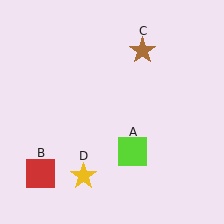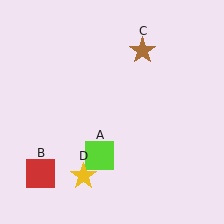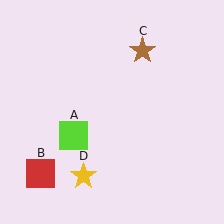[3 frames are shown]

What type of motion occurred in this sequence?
The lime square (object A) rotated clockwise around the center of the scene.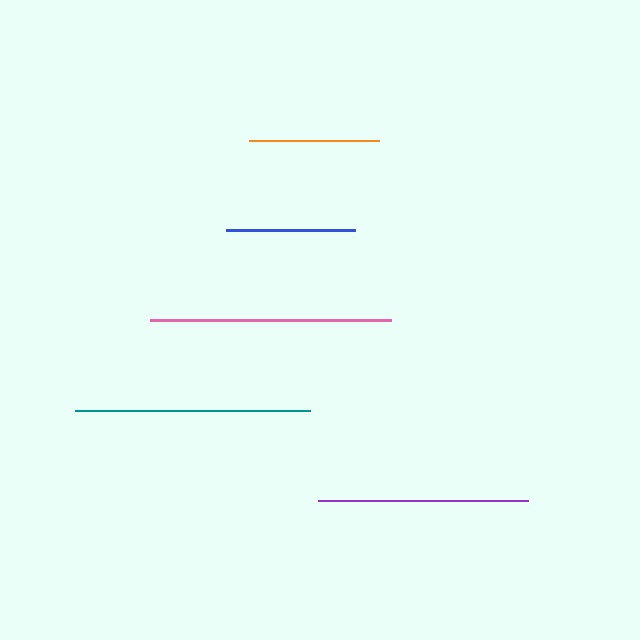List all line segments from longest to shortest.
From longest to shortest: pink, teal, purple, orange, blue.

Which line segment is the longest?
The pink line is the longest at approximately 241 pixels.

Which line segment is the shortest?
The blue line is the shortest at approximately 129 pixels.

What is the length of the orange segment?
The orange segment is approximately 130 pixels long.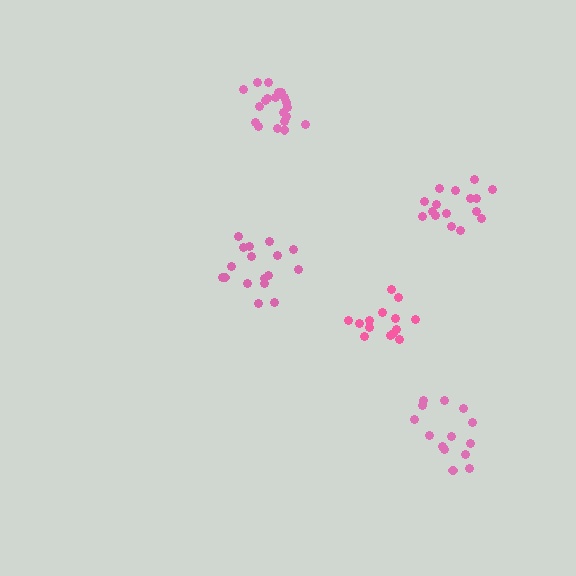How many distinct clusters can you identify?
There are 5 distinct clusters.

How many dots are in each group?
Group 1: 14 dots, Group 2: 17 dots, Group 3: 14 dots, Group 4: 16 dots, Group 5: 20 dots (81 total).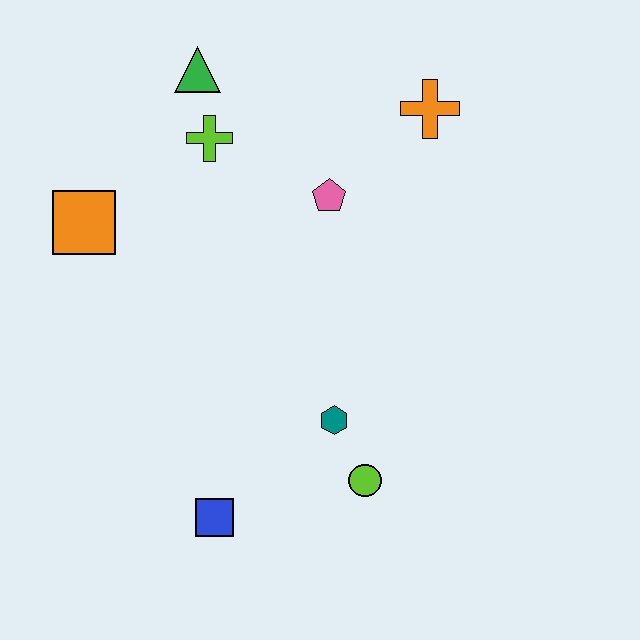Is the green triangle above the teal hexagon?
Yes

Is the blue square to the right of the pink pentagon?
No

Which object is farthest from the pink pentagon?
The blue square is farthest from the pink pentagon.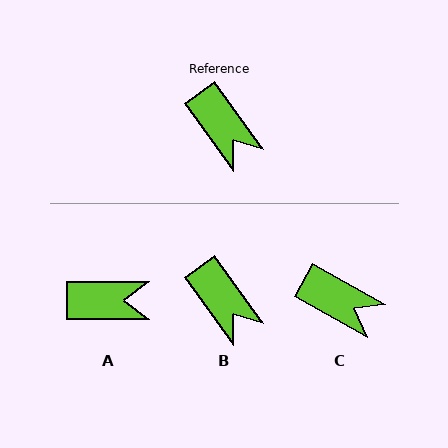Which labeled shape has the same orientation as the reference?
B.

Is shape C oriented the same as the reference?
No, it is off by about 25 degrees.